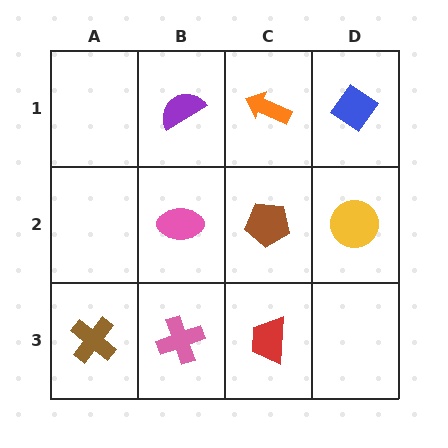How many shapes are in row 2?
3 shapes.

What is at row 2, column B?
A pink ellipse.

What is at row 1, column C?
An orange arrow.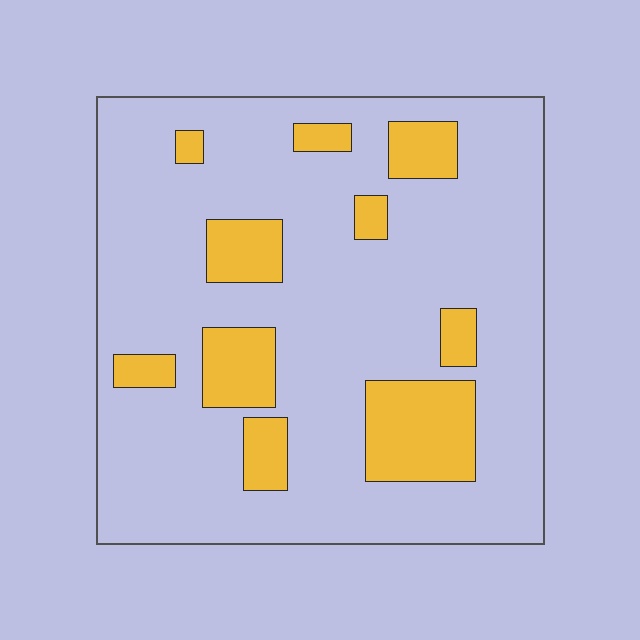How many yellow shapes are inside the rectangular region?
10.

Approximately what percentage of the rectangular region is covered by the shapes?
Approximately 20%.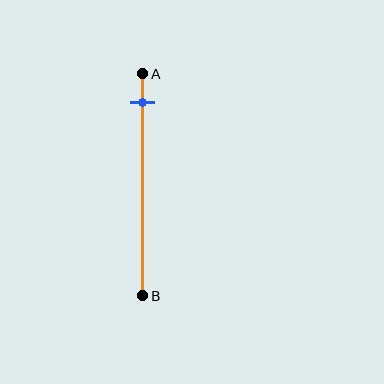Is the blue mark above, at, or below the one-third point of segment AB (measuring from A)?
The blue mark is above the one-third point of segment AB.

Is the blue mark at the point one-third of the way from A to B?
No, the mark is at about 15% from A, not at the 33% one-third point.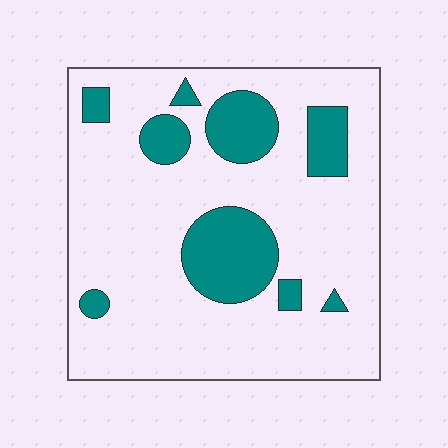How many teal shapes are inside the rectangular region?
9.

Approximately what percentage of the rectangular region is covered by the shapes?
Approximately 20%.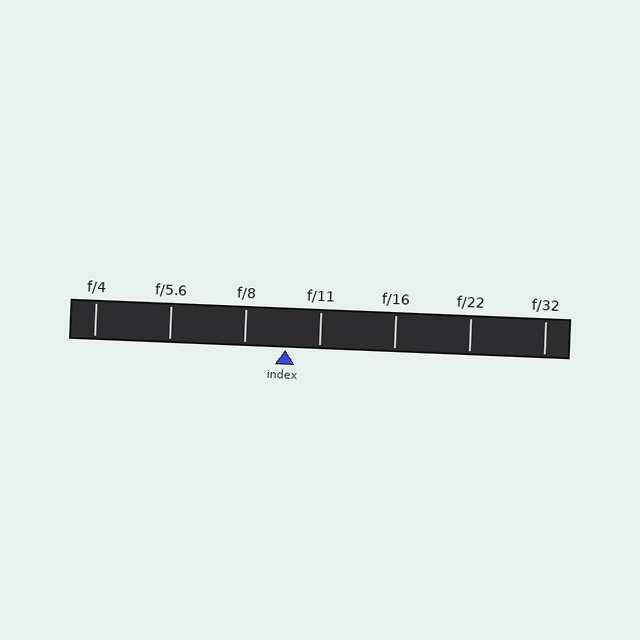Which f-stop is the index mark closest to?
The index mark is closest to f/11.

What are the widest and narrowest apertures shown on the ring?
The widest aperture shown is f/4 and the narrowest is f/32.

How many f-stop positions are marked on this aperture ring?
There are 7 f-stop positions marked.